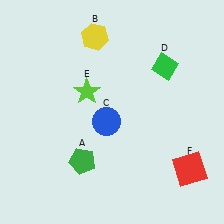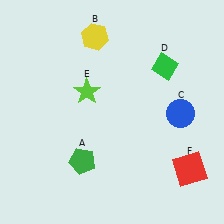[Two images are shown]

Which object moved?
The blue circle (C) moved right.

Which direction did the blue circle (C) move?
The blue circle (C) moved right.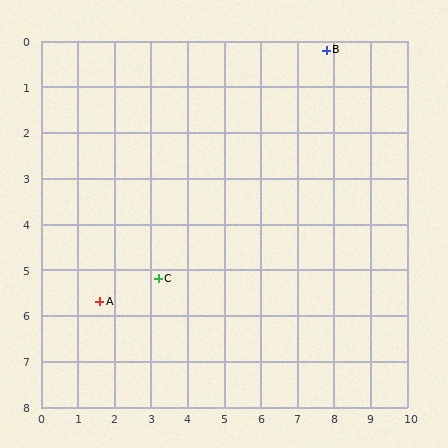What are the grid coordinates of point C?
Point C is at approximately (3.2, 5.2).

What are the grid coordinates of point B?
Point B is at approximately (7.8, 0.2).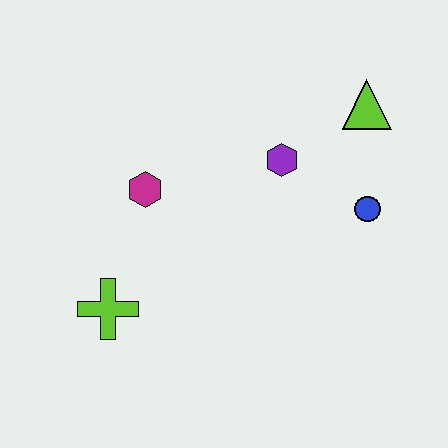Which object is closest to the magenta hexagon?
The lime cross is closest to the magenta hexagon.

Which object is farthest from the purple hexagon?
The lime cross is farthest from the purple hexagon.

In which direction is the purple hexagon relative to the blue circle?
The purple hexagon is to the left of the blue circle.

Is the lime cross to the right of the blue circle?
No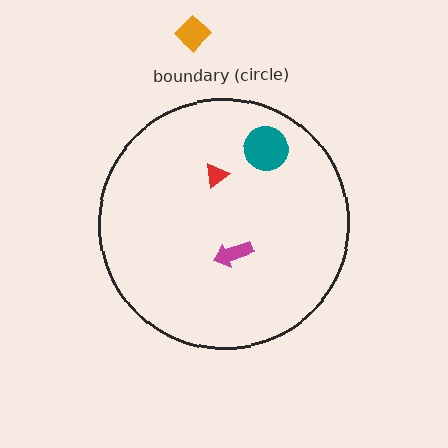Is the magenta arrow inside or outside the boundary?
Inside.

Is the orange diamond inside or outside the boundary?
Outside.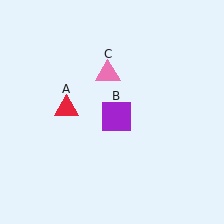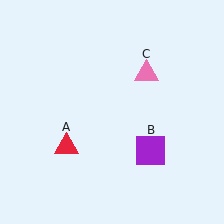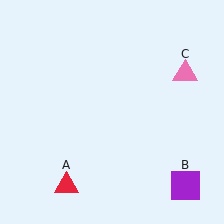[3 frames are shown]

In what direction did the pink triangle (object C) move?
The pink triangle (object C) moved right.